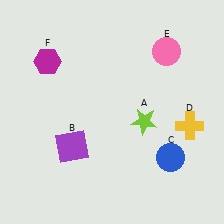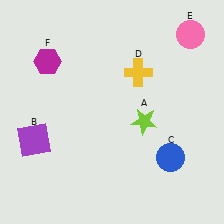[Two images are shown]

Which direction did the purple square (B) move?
The purple square (B) moved left.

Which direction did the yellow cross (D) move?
The yellow cross (D) moved up.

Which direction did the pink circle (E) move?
The pink circle (E) moved right.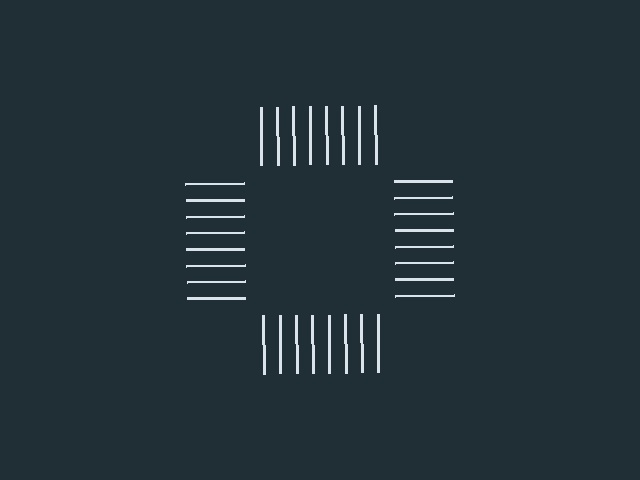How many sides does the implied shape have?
4 sides — the line-ends trace a square.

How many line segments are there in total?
32 — 8 along each of the 4 edges.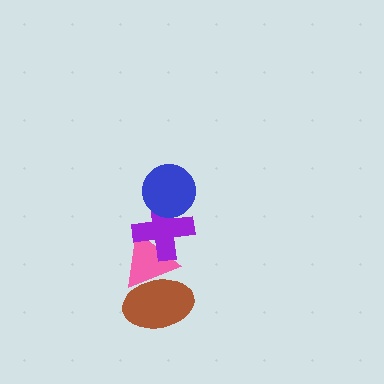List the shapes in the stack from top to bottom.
From top to bottom: the blue circle, the purple cross, the pink triangle, the brown ellipse.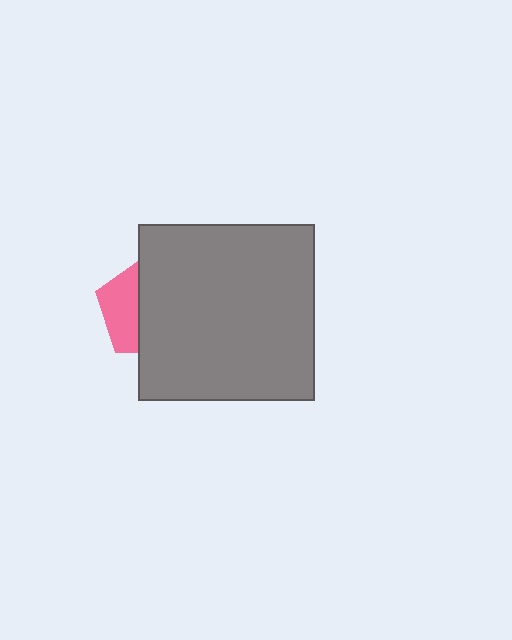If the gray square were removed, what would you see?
You would see the complete pink pentagon.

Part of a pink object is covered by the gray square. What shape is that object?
It is a pentagon.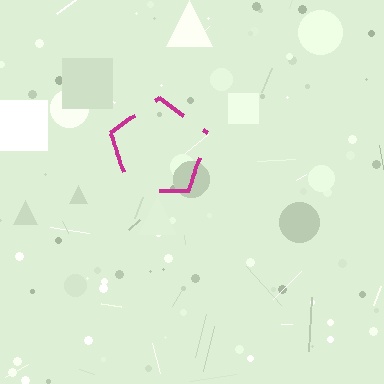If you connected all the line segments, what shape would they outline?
They would outline a pentagon.